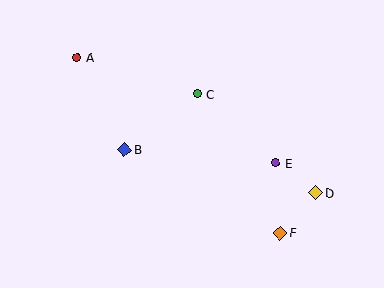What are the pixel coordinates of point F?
Point F is at (280, 233).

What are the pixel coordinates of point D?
Point D is at (316, 193).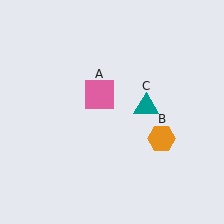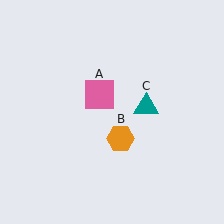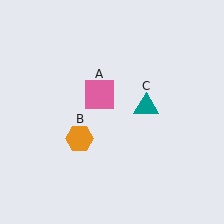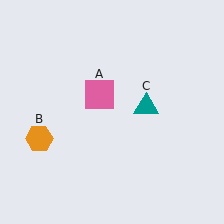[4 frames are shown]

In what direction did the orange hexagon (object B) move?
The orange hexagon (object B) moved left.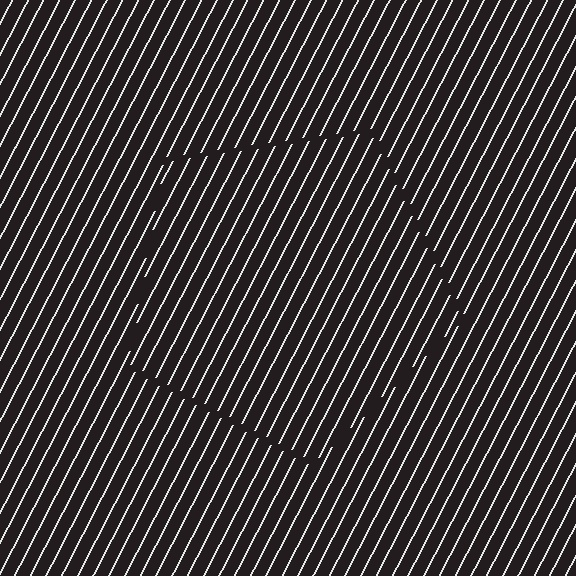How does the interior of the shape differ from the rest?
The interior of the shape contains the same grating, shifted by half a period — the contour is defined by the phase discontinuity where line-ends from the inner and outer gratings abut.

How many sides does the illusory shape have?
5 sides — the line-ends trace a pentagon.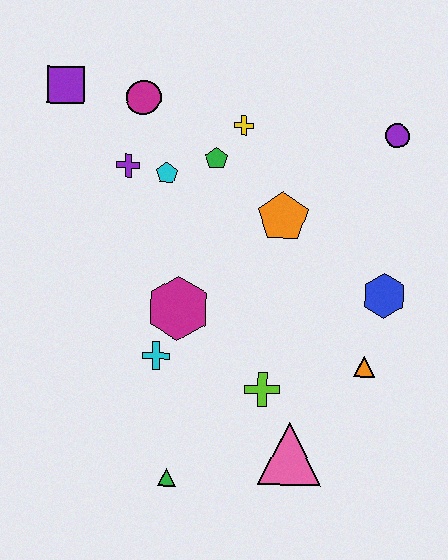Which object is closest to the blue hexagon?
The orange triangle is closest to the blue hexagon.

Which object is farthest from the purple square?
The pink triangle is farthest from the purple square.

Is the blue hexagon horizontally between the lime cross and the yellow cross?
No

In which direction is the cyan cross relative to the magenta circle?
The cyan cross is below the magenta circle.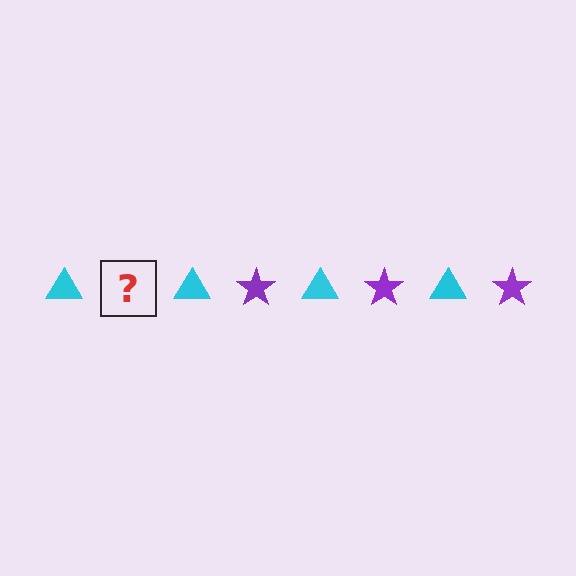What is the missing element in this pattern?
The missing element is a purple star.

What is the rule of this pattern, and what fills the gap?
The rule is that the pattern alternates between cyan triangle and purple star. The gap should be filled with a purple star.